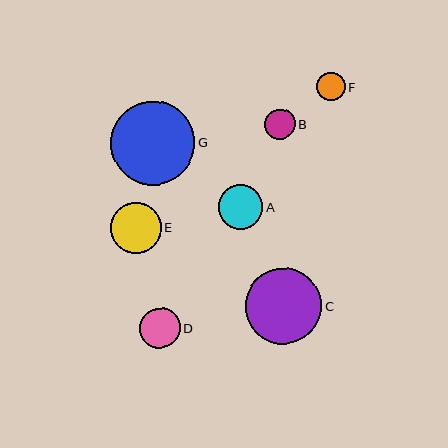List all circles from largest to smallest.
From largest to smallest: G, C, E, A, D, B, F.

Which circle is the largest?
Circle G is the largest with a size of approximately 84 pixels.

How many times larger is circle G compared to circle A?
Circle G is approximately 1.9 times the size of circle A.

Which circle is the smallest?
Circle F is the smallest with a size of approximately 28 pixels.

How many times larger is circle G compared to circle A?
Circle G is approximately 1.9 times the size of circle A.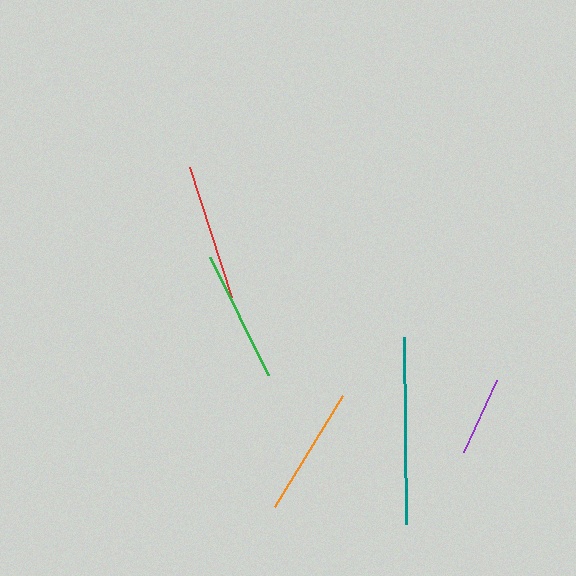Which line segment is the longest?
The teal line is the longest at approximately 188 pixels.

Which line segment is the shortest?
The purple line is the shortest at approximately 79 pixels.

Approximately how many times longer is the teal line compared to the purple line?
The teal line is approximately 2.4 times the length of the purple line.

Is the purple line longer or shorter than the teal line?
The teal line is longer than the purple line.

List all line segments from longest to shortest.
From longest to shortest: teal, red, green, orange, purple.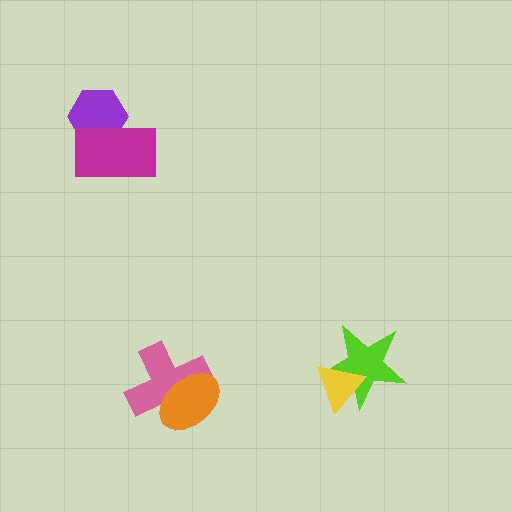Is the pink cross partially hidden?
Yes, it is partially covered by another shape.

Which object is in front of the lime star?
The yellow triangle is in front of the lime star.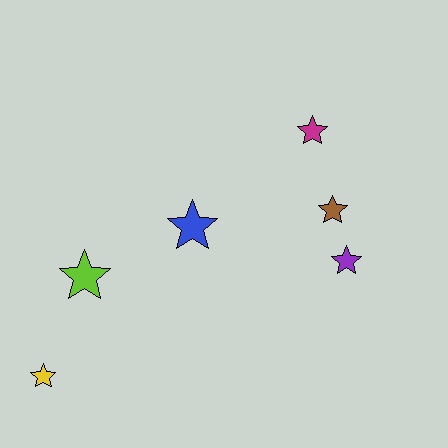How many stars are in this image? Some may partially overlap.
There are 6 stars.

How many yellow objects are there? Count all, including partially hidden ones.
There is 1 yellow object.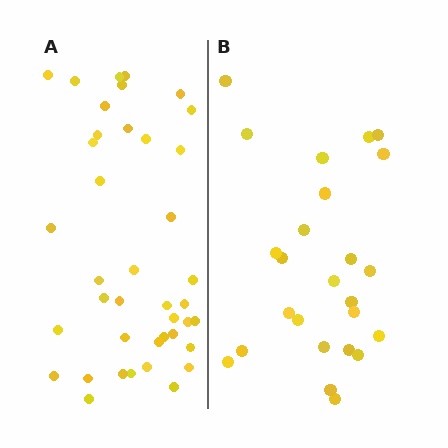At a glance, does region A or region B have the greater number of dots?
Region A (the left region) has more dots.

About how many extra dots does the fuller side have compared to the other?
Region A has approximately 15 more dots than region B.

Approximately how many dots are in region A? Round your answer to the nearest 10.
About 40 dots.